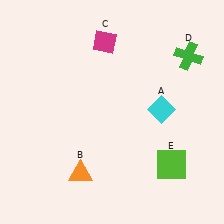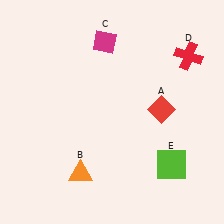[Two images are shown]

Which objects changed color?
A changed from cyan to red. D changed from green to red.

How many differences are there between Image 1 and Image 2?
There are 2 differences between the two images.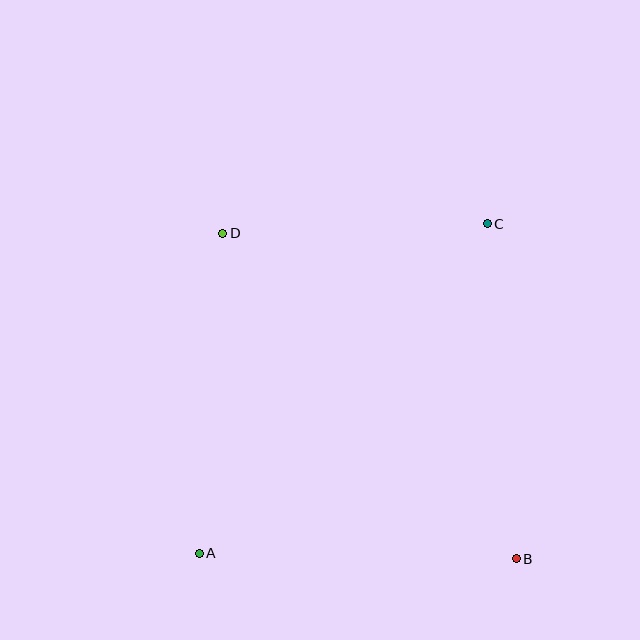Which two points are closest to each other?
Points C and D are closest to each other.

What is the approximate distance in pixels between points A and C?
The distance between A and C is approximately 438 pixels.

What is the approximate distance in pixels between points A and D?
The distance between A and D is approximately 321 pixels.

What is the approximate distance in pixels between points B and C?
The distance between B and C is approximately 336 pixels.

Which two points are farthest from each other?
Points B and D are farthest from each other.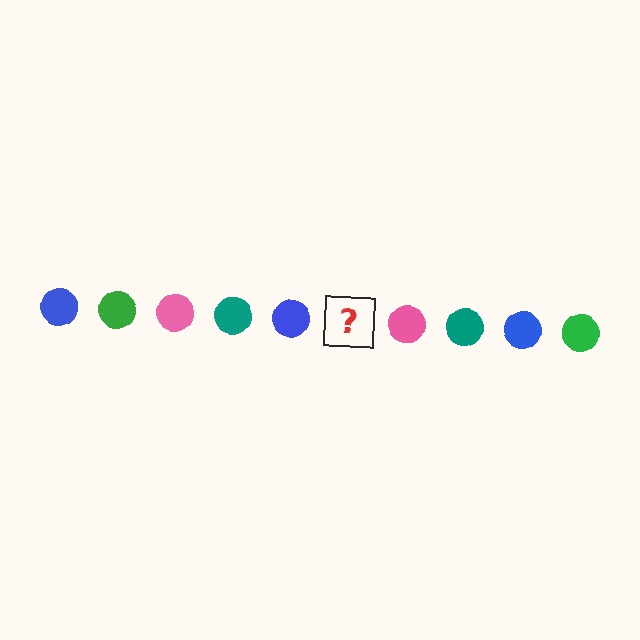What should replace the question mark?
The question mark should be replaced with a green circle.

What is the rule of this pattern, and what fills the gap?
The rule is that the pattern cycles through blue, green, pink, teal circles. The gap should be filled with a green circle.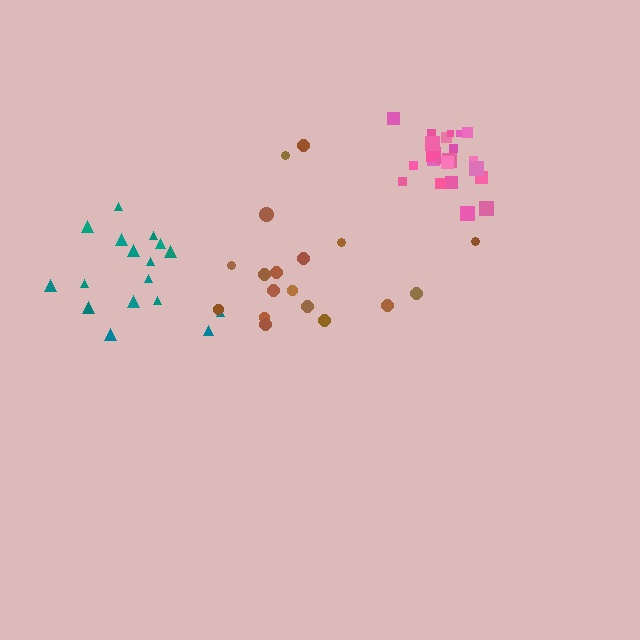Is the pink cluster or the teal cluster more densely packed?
Pink.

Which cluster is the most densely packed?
Pink.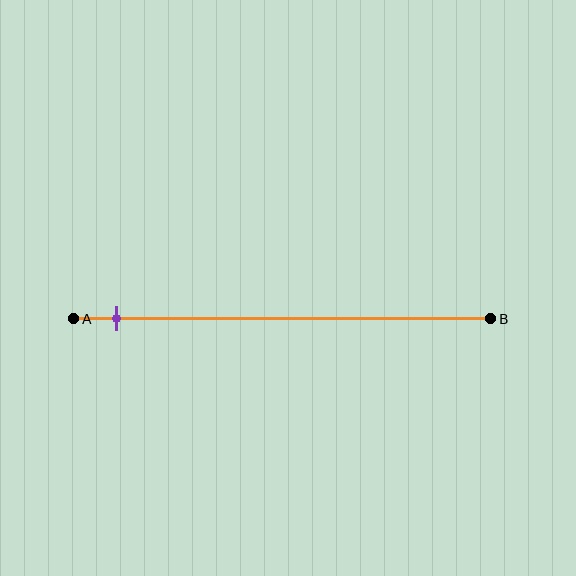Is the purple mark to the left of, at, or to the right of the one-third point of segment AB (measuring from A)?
The purple mark is to the left of the one-third point of segment AB.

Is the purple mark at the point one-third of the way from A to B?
No, the mark is at about 10% from A, not at the 33% one-third point.